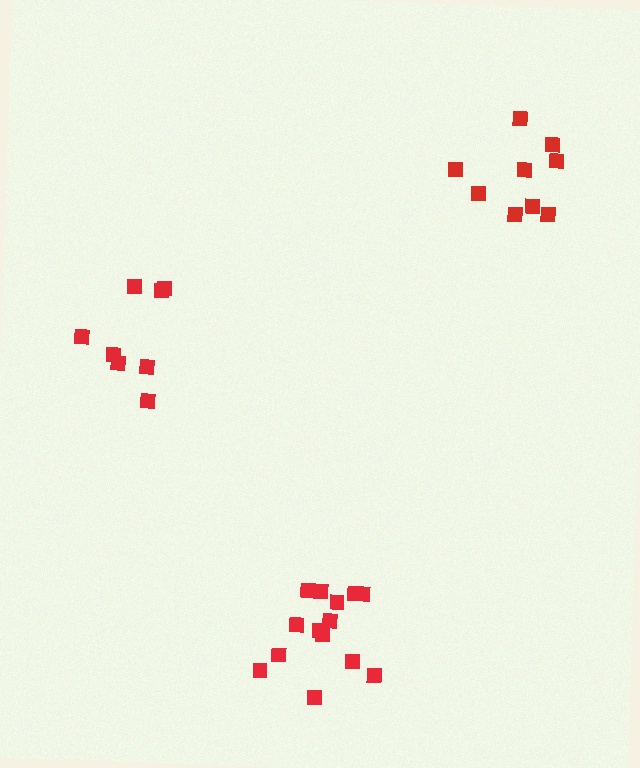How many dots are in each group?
Group 1: 9 dots, Group 2: 14 dots, Group 3: 8 dots (31 total).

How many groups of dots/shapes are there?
There are 3 groups.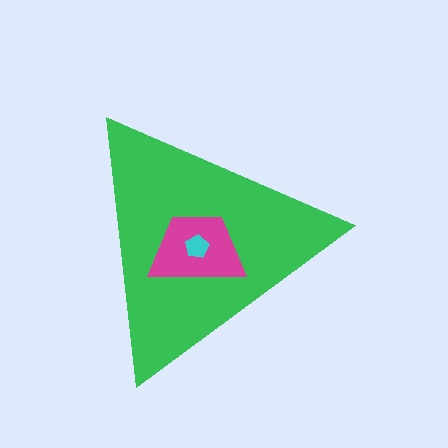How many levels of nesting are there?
3.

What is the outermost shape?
The green triangle.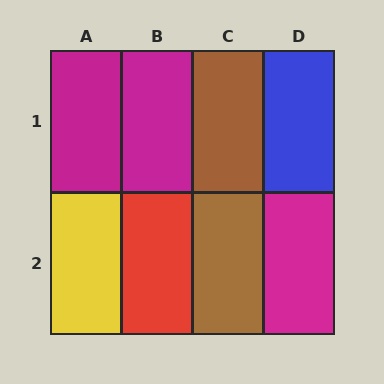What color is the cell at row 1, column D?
Blue.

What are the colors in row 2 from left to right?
Yellow, red, brown, magenta.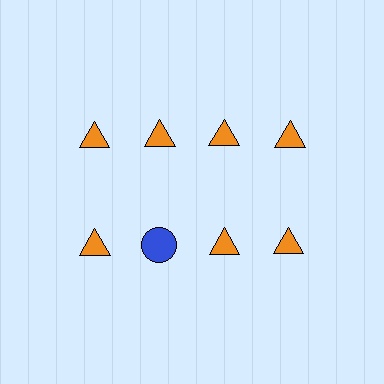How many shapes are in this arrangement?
There are 8 shapes arranged in a grid pattern.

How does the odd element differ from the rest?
It differs in both color (blue instead of orange) and shape (circle instead of triangle).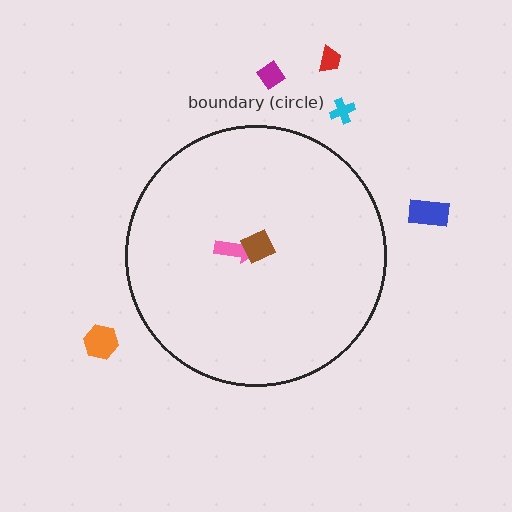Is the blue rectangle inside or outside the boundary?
Outside.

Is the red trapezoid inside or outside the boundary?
Outside.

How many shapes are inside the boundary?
2 inside, 5 outside.